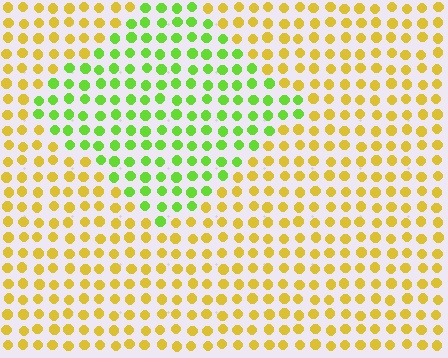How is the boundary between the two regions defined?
The boundary is defined purely by a slight shift in hue (about 51 degrees). Spacing, size, and orientation are identical on both sides.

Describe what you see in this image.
The image is filled with small yellow elements in a uniform arrangement. A diamond-shaped region is visible where the elements are tinted to a slightly different hue, forming a subtle color boundary.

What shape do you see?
I see a diamond.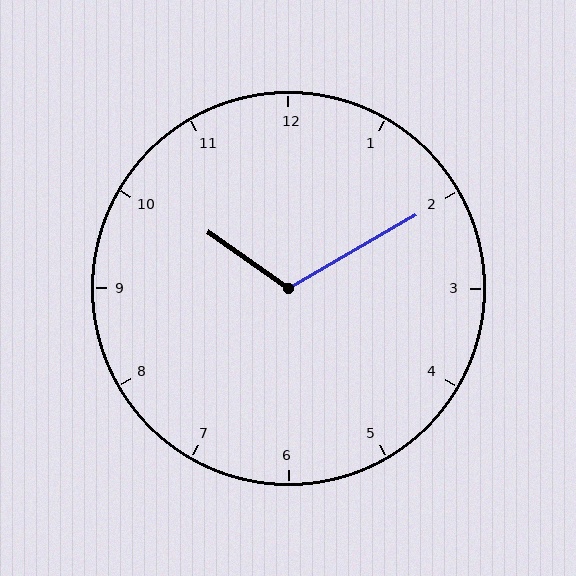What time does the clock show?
10:10.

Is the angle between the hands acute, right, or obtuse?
It is obtuse.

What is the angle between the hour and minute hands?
Approximately 115 degrees.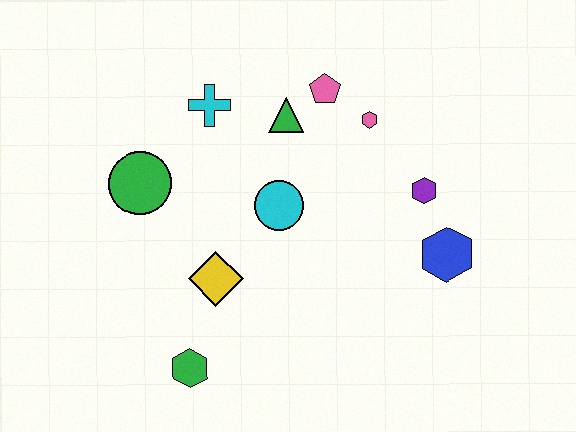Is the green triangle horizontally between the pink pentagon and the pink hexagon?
No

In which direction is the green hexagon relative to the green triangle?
The green hexagon is below the green triangle.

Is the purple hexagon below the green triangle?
Yes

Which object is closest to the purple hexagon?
The blue hexagon is closest to the purple hexagon.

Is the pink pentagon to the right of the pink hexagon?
No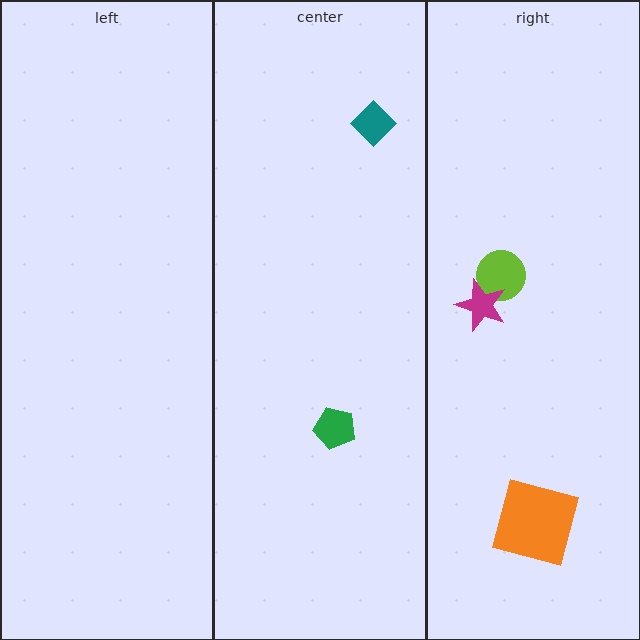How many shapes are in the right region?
3.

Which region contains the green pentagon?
The center region.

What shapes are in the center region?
The green pentagon, the teal diamond.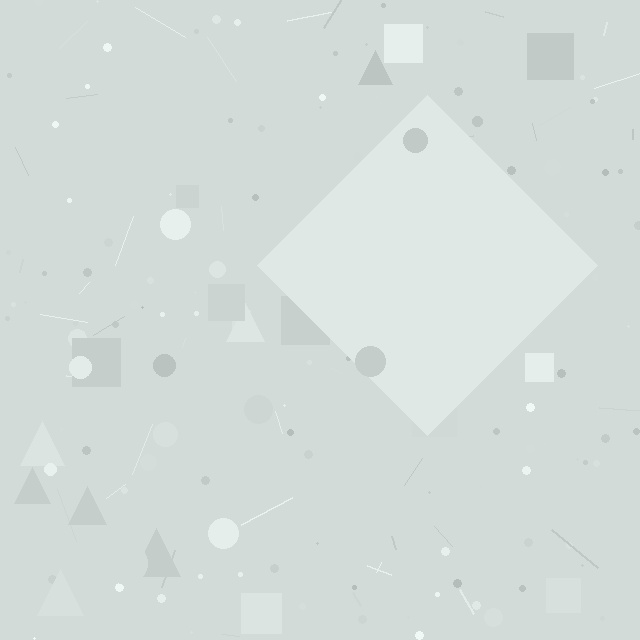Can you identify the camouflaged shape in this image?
The camouflaged shape is a diamond.